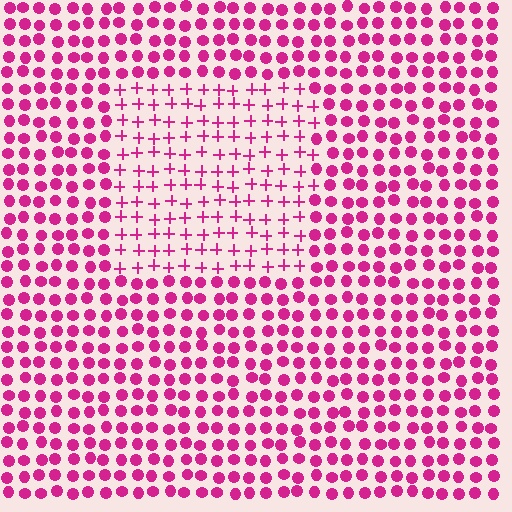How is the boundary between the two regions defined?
The boundary is defined by a change in element shape: plus signs inside vs. circles outside. All elements share the same color and spacing.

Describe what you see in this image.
The image is filled with small magenta elements arranged in a uniform grid. A rectangle-shaped region contains plus signs, while the surrounding area contains circles. The boundary is defined purely by the change in element shape.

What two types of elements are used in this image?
The image uses plus signs inside the rectangle region and circles outside it.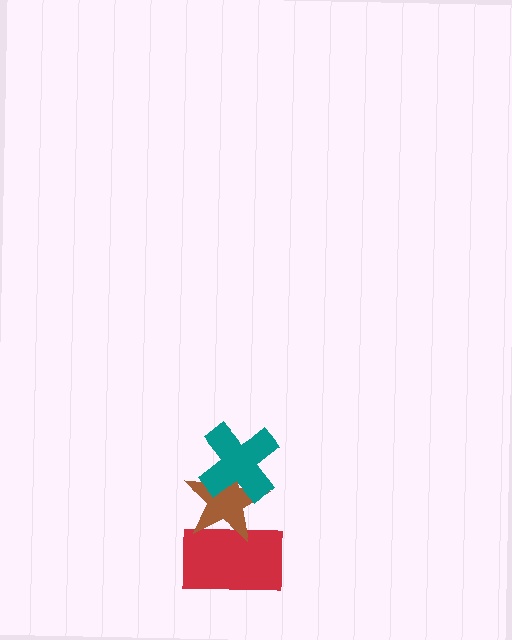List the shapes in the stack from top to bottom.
From top to bottom: the teal cross, the brown star, the red rectangle.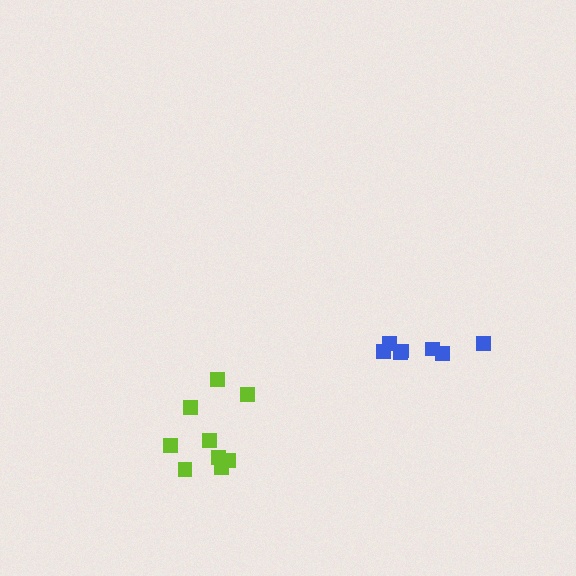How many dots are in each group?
Group 1: 7 dots, Group 2: 9 dots (16 total).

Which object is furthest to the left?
The lime cluster is leftmost.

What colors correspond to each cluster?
The clusters are colored: blue, lime.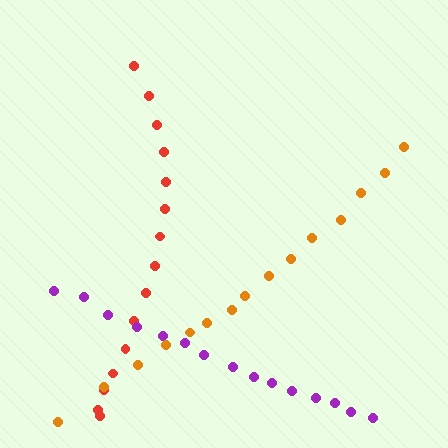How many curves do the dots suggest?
There are 3 distinct paths.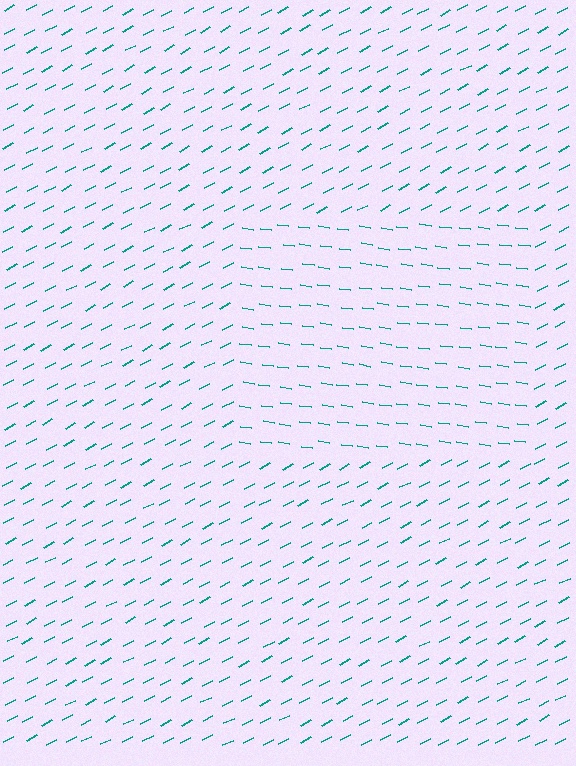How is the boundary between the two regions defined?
The boundary is defined purely by a change in line orientation (approximately 35 degrees difference). All lines are the same color and thickness.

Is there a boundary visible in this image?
Yes, there is a texture boundary formed by a change in line orientation.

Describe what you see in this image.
The image is filled with small teal line segments. A rectangle region in the image has lines oriented differently from the surrounding lines, creating a visible texture boundary.